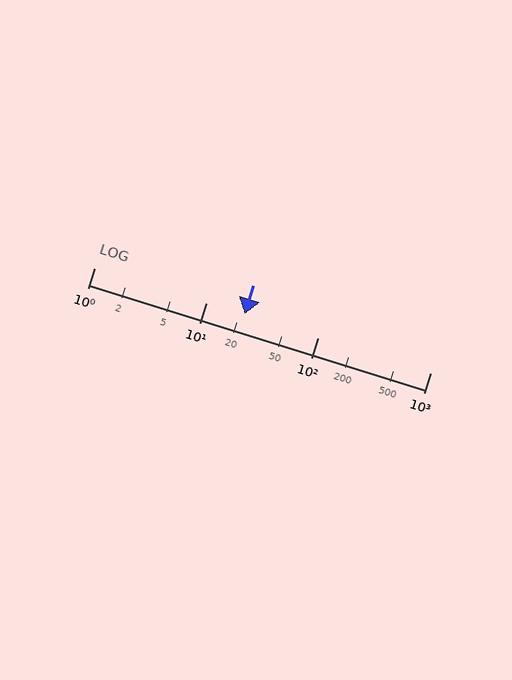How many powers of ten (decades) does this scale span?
The scale spans 3 decades, from 1 to 1000.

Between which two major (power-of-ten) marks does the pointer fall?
The pointer is between 10 and 100.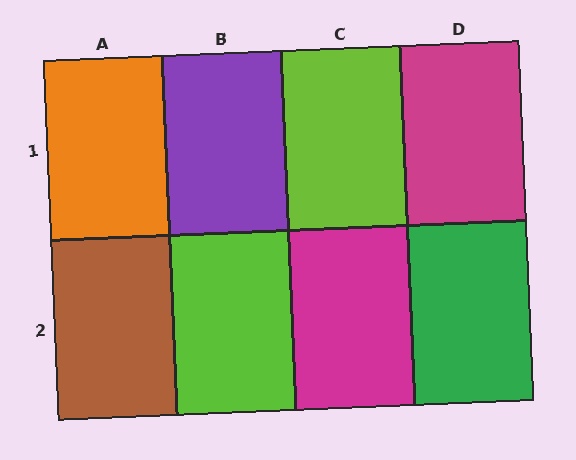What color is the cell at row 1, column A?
Orange.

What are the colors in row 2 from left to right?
Brown, lime, magenta, green.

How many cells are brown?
1 cell is brown.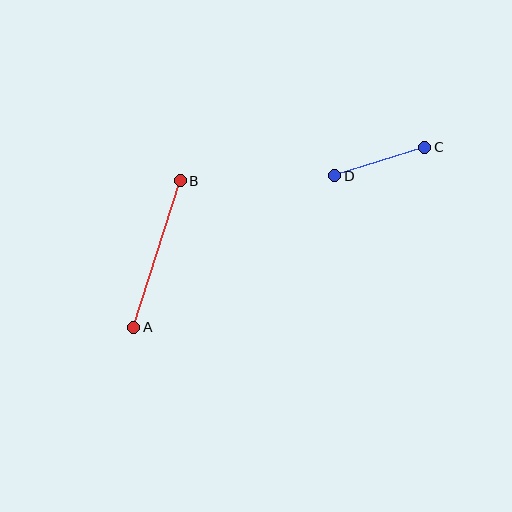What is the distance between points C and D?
The distance is approximately 95 pixels.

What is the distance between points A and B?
The distance is approximately 153 pixels.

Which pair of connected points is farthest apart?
Points A and B are farthest apart.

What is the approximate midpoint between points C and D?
The midpoint is at approximately (380, 161) pixels.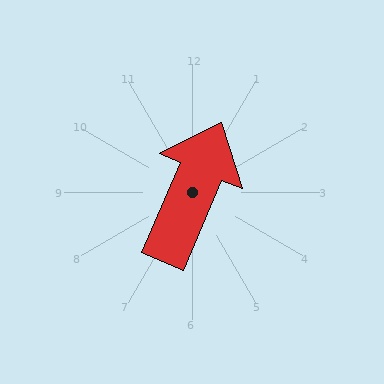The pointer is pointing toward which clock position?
Roughly 1 o'clock.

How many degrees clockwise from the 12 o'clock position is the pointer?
Approximately 23 degrees.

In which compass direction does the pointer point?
Northeast.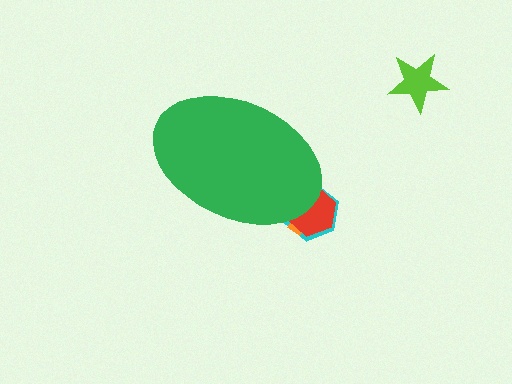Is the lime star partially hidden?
No, the lime star is fully visible.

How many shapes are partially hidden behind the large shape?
3 shapes are partially hidden.